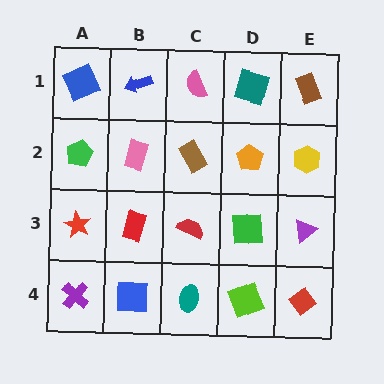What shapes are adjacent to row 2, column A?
A blue square (row 1, column A), a red star (row 3, column A), a pink rectangle (row 2, column B).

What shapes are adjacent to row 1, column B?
A pink rectangle (row 2, column B), a blue square (row 1, column A), a pink semicircle (row 1, column C).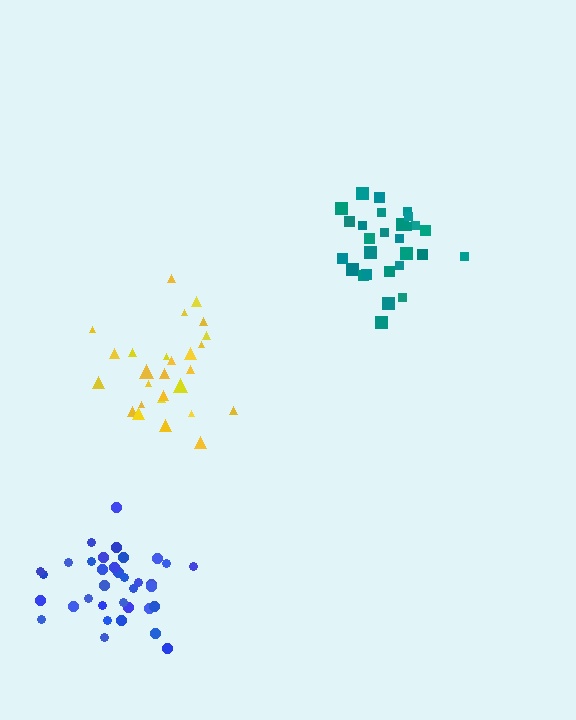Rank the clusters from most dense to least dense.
teal, blue, yellow.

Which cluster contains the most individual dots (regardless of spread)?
Blue (35).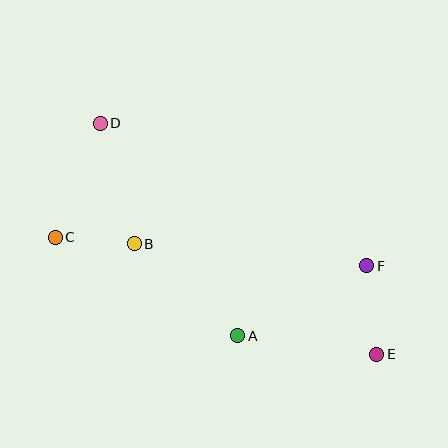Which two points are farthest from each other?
Points D and E are farthest from each other.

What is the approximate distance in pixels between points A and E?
The distance between A and E is approximately 140 pixels.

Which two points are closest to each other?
Points B and C are closest to each other.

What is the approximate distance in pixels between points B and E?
The distance between B and E is approximately 266 pixels.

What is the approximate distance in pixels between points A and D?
The distance between A and D is approximately 253 pixels.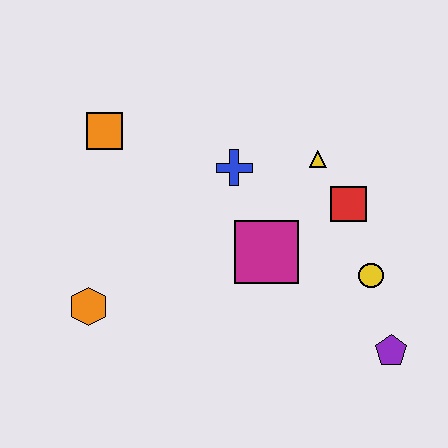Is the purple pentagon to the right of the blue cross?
Yes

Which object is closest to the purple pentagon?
The yellow circle is closest to the purple pentagon.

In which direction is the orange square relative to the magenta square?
The orange square is to the left of the magenta square.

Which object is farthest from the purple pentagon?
The orange square is farthest from the purple pentagon.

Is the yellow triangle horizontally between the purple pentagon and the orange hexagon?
Yes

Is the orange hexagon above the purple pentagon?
Yes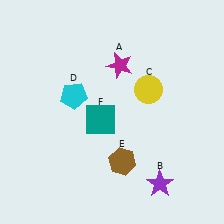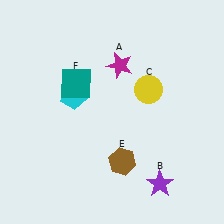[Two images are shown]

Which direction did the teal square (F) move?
The teal square (F) moved up.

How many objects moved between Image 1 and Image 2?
1 object moved between the two images.